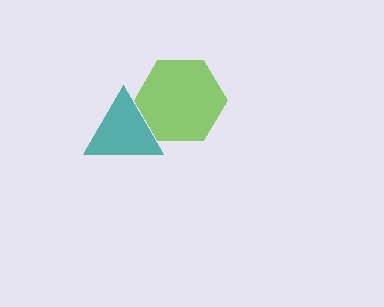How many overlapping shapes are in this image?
There are 2 overlapping shapes in the image.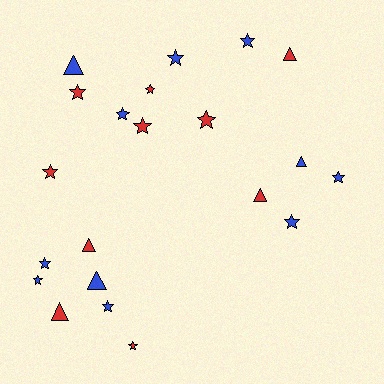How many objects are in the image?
There are 21 objects.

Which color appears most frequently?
Blue, with 11 objects.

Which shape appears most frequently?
Star, with 14 objects.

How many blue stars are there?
There are 8 blue stars.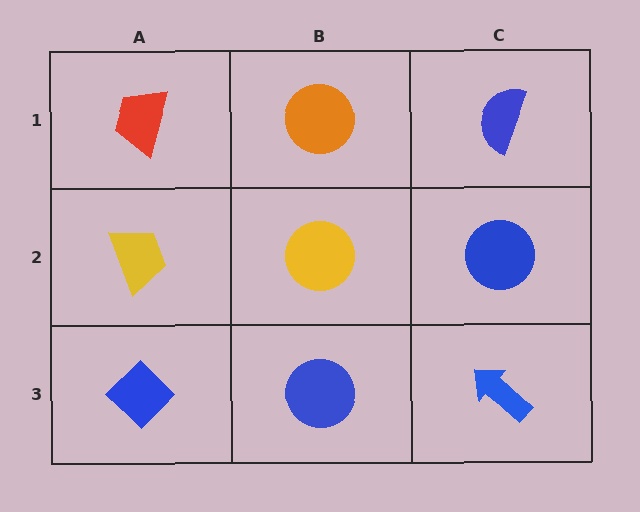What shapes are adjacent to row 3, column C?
A blue circle (row 2, column C), a blue circle (row 3, column B).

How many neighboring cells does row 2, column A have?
3.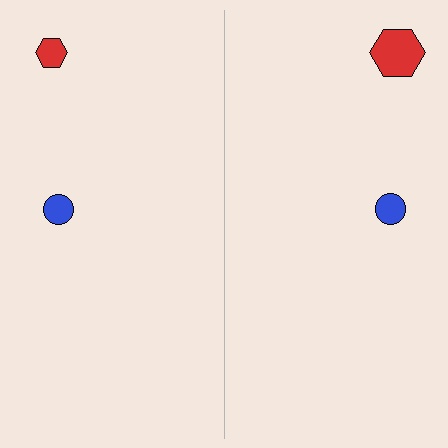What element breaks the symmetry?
The red hexagon on the right side has a different size than its mirror counterpart.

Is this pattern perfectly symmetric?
No, the pattern is not perfectly symmetric. The red hexagon on the right side has a different size than its mirror counterpart.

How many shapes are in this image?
There are 4 shapes in this image.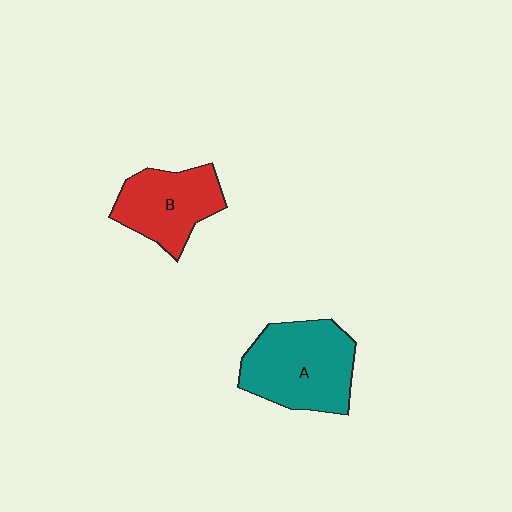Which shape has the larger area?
Shape A (teal).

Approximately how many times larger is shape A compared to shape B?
Approximately 1.3 times.